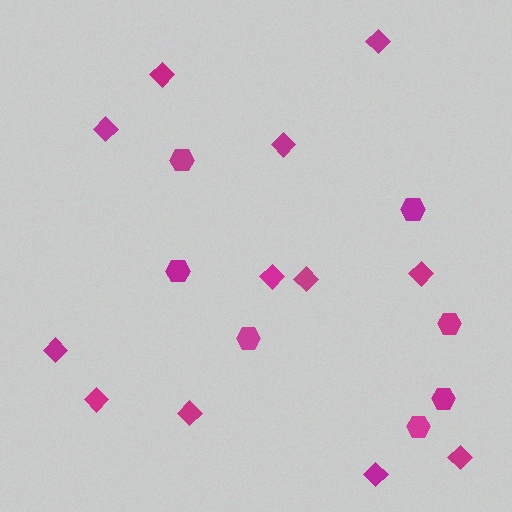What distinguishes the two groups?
There are 2 groups: one group of hexagons (7) and one group of diamonds (12).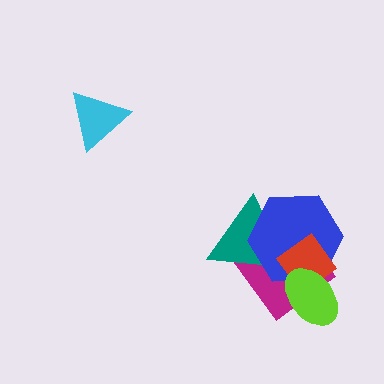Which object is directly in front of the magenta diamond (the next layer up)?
The teal triangle is directly in front of the magenta diamond.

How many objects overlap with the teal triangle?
3 objects overlap with the teal triangle.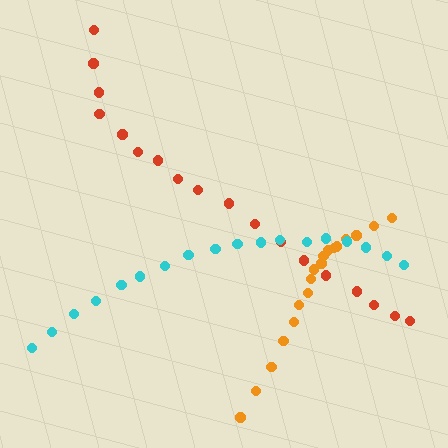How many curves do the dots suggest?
There are 3 distinct paths.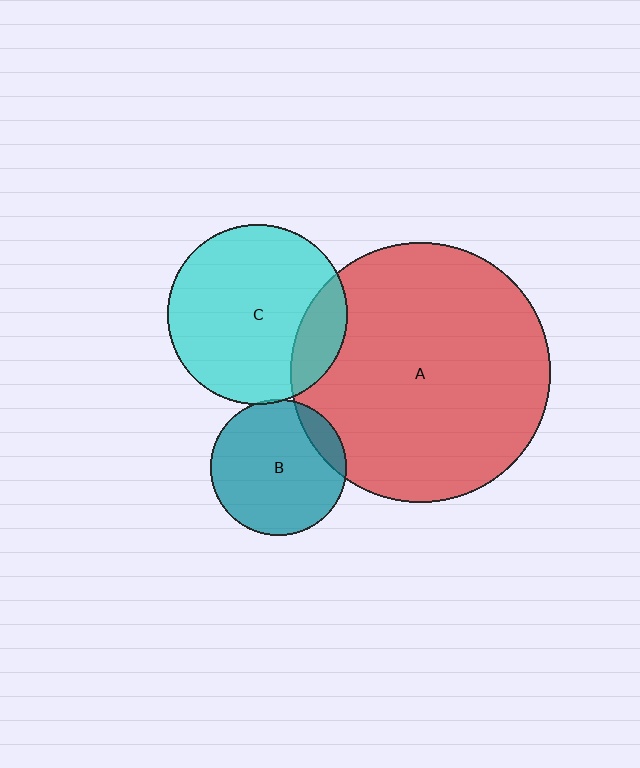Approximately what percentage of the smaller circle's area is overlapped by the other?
Approximately 5%.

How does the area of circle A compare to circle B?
Approximately 3.7 times.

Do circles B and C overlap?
Yes.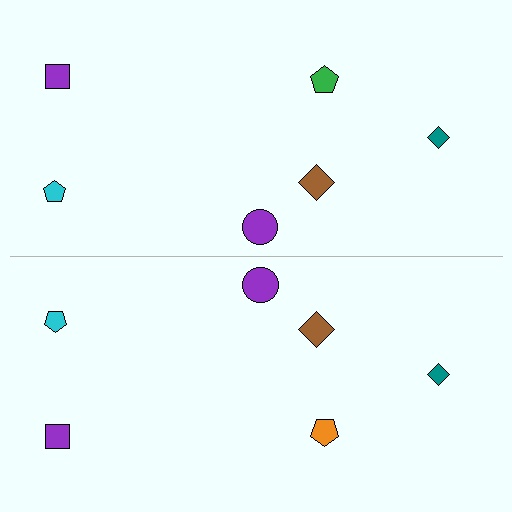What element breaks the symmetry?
The orange pentagon on the bottom side breaks the symmetry — its mirror counterpart is green.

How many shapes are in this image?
There are 12 shapes in this image.